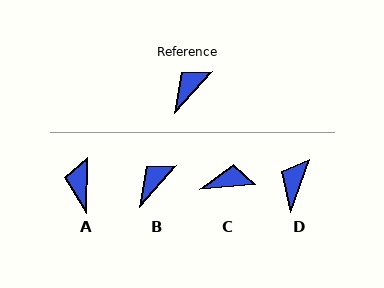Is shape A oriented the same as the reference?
No, it is off by about 42 degrees.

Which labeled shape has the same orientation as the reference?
B.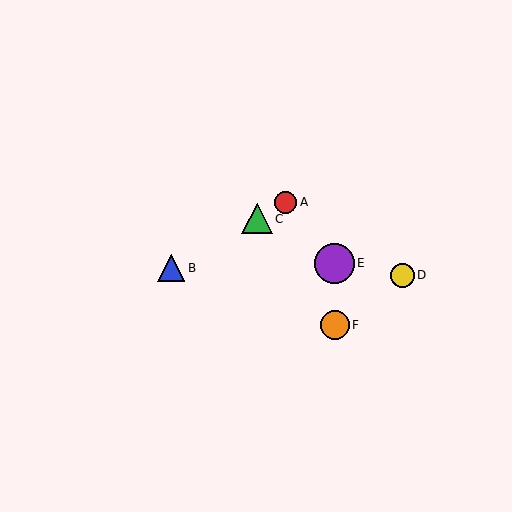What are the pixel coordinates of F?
Object F is at (335, 325).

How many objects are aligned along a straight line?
3 objects (A, B, C) are aligned along a straight line.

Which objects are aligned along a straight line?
Objects A, B, C are aligned along a straight line.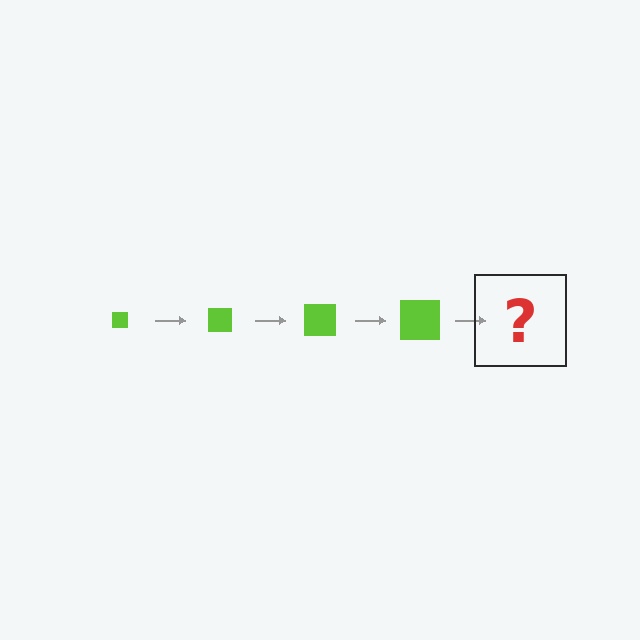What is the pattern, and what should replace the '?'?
The pattern is that the square gets progressively larger each step. The '?' should be a lime square, larger than the previous one.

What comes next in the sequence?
The next element should be a lime square, larger than the previous one.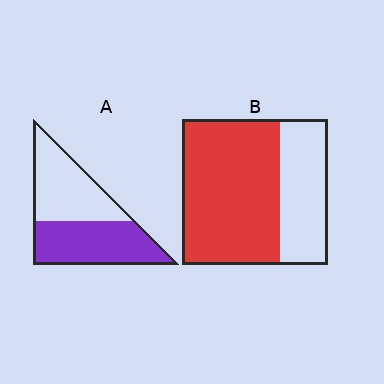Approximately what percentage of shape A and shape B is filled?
A is approximately 50% and B is approximately 65%.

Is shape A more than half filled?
Roughly half.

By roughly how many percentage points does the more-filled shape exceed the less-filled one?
By roughly 15 percentage points (B over A).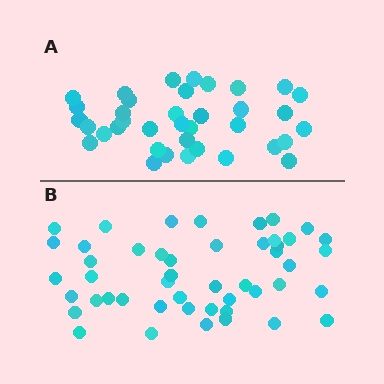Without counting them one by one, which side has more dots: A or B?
Region B (the bottom region) has more dots.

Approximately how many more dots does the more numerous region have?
Region B has roughly 12 or so more dots than region A.